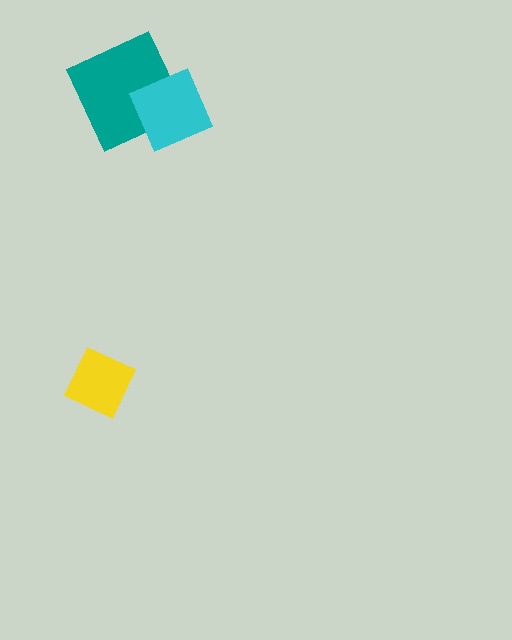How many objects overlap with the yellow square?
0 objects overlap with the yellow square.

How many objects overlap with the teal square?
1 object overlaps with the teal square.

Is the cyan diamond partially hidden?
No, no other shape covers it.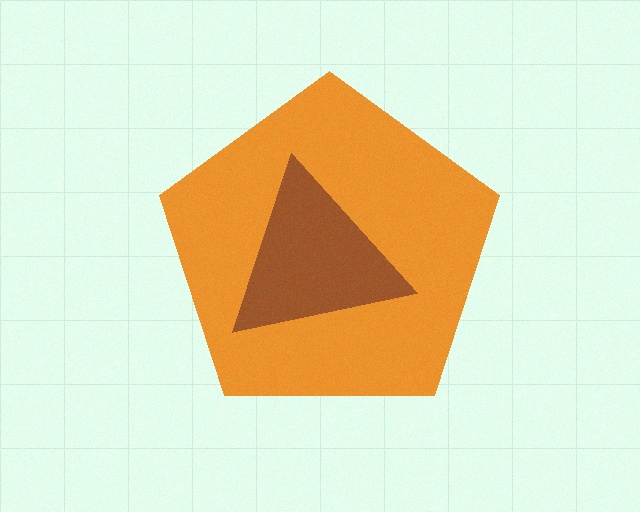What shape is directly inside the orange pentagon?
The brown triangle.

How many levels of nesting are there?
2.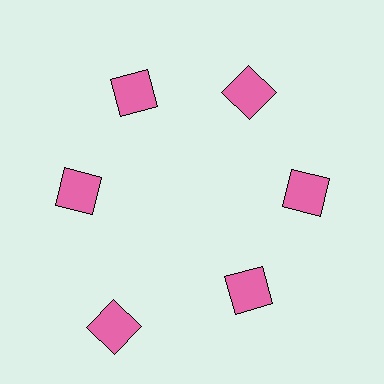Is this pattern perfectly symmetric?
No. The 6 pink squares are arranged in a ring, but one element near the 7 o'clock position is pushed outward from the center, breaking the 6-fold rotational symmetry.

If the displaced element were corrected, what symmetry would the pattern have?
It would have 6-fold rotational symmetry — the pattern would map onto itself every 60 degrees.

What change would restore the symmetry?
The symmetry would be restored by moving it inward, back onto the ring so that all 6 squares sit at equal angles and equal distance from the center.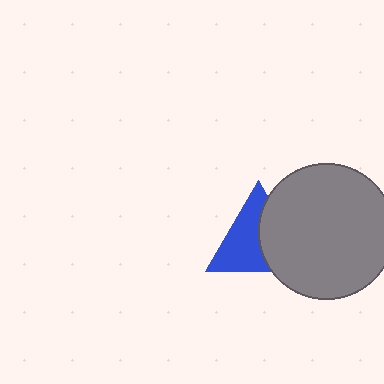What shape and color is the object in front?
The object in front is a gray circle.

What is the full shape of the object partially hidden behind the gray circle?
The partially hidden object is a blue triangle.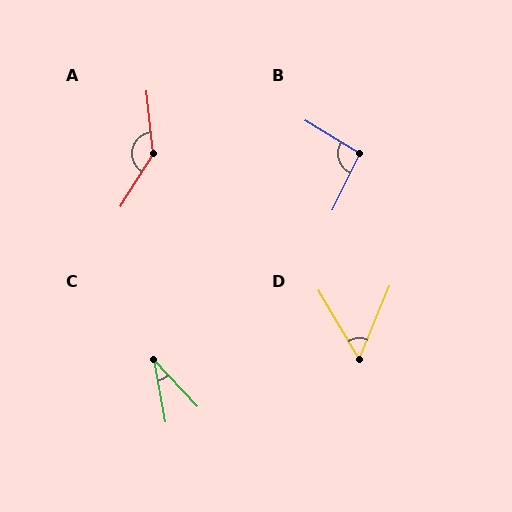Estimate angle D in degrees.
Approximately 52 degrees.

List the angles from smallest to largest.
C (33°), D (52°), B (96°), A (142°).